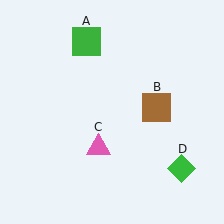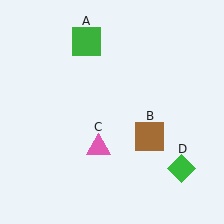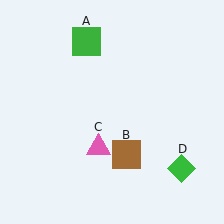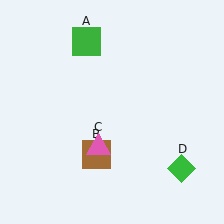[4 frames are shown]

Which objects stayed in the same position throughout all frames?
Green square (object A) and pink triangle (object C) and green diamond (object D) remained stationary.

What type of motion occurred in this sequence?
The brown square (object B) rotated clockwise around the center of the scene.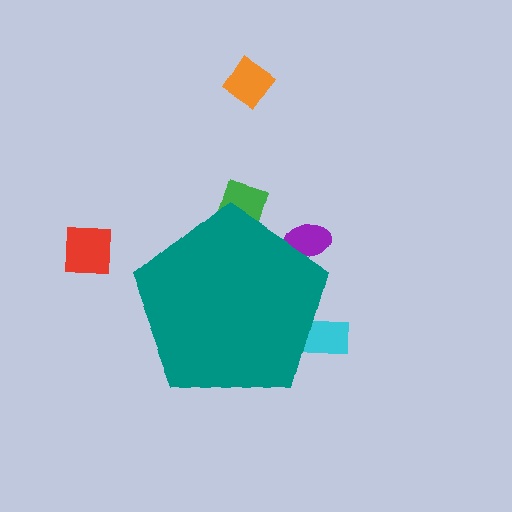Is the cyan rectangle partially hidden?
Yes, the cyan rectangle is partially hidden behind the teal pentagon.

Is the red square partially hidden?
No, the red square is fully visible.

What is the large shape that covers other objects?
A teal pentagon.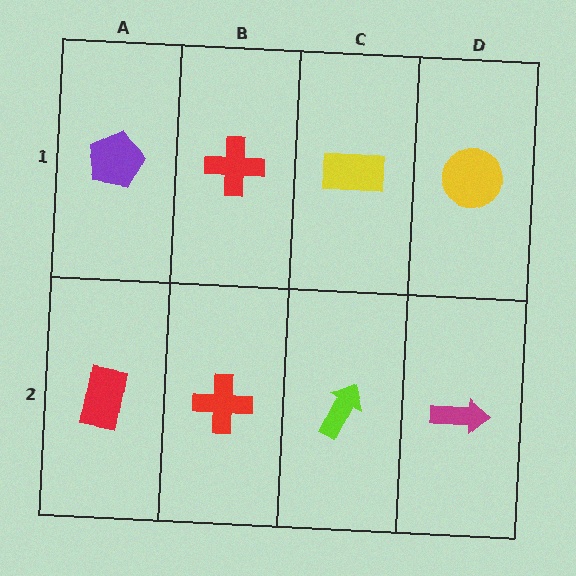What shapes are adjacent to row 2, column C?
A yellow rectangle (row 1, column C), a red cross (row 2, column B), a magenta arrow (row 2, column D).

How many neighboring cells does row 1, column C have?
3.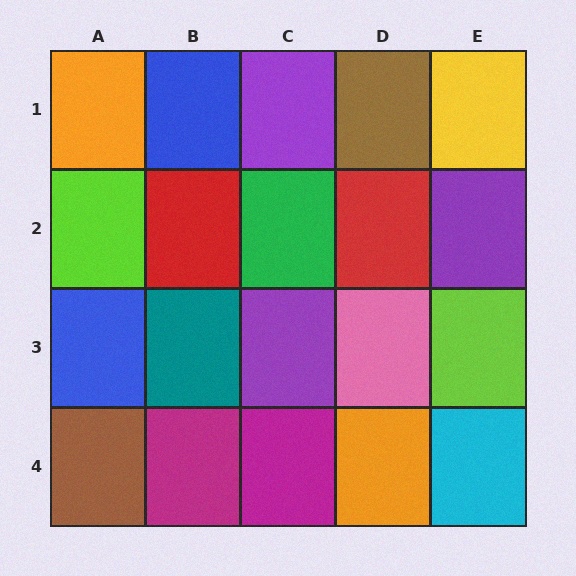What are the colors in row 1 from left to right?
Orange, blue, purple, brown, yellow.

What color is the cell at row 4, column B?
Magenta.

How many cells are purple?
3 cells are purple.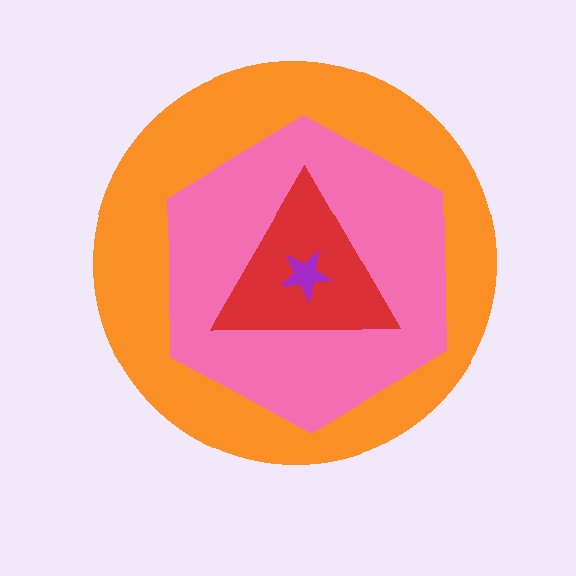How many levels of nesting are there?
4.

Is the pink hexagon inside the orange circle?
Yes.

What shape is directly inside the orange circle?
The pink hexagon.